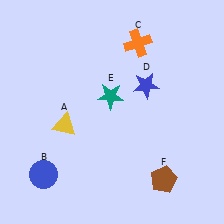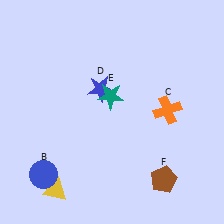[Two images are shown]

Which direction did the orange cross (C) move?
The orange cross (C) moved down.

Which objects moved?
The objects that moved are: the yellow triangle (A), the orange cross (C), the blue star (D).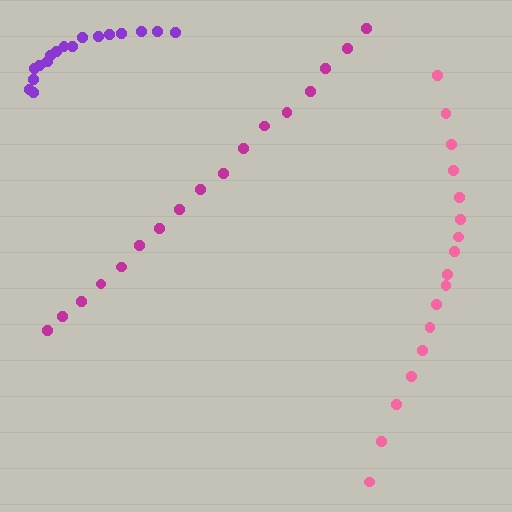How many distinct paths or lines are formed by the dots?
There are 3 distinct paths.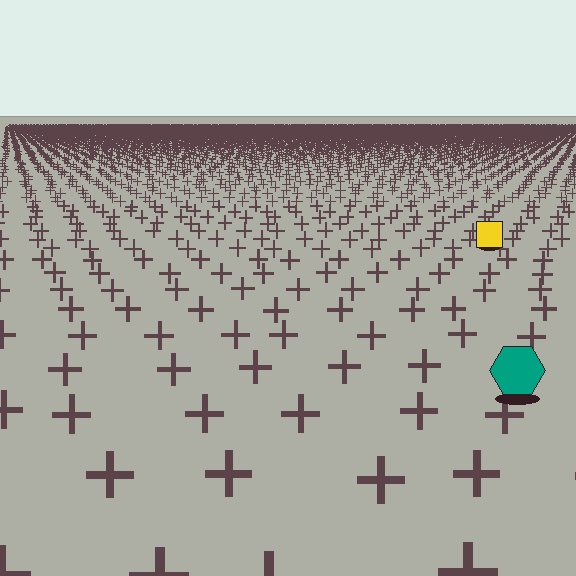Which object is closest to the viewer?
The teal hexagon is closest. The texture marks near it are larger and more spread out.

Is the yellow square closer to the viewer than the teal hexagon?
No. The teal hexagon is closer — you can tell from the texture gradient: the ground texture is coarser near it.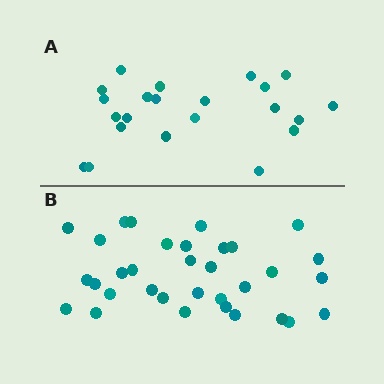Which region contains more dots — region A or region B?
Region B (the bottom region) has more dots.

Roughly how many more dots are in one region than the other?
Region B has roughly 12 or so more dots than region A.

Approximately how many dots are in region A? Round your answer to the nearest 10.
About 20 dots. (The exact count is 22, which rounds to 20.)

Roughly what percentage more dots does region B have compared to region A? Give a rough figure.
About 50% more.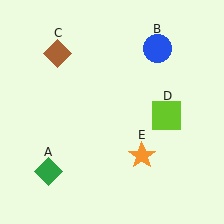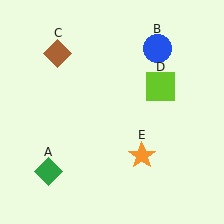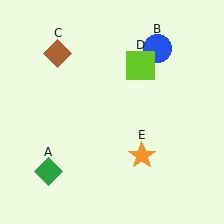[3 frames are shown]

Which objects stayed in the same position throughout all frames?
Green diamond (object A) and blue circle (object B) and brown diamond (object C) and orange star (object E) remained stationary.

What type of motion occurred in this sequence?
The lime square (object D) rotated counterclockwise around the center of the scene.